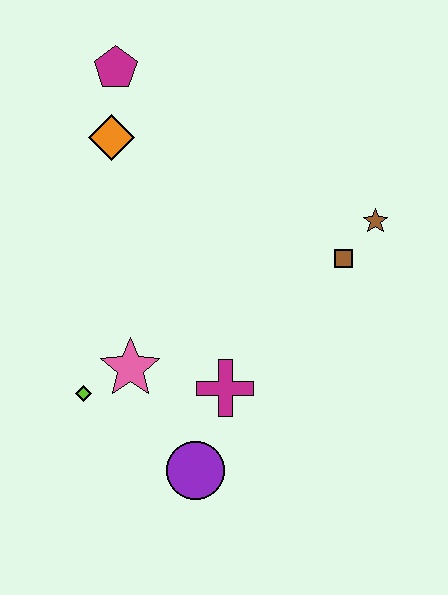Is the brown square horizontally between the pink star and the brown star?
Yes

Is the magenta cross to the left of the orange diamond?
No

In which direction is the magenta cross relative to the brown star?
The magenta cross is below the brown star.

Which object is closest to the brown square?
The brown star is closest to the brown square.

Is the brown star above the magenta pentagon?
No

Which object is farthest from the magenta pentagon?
The purple circle is farthest from the magenta pentagon.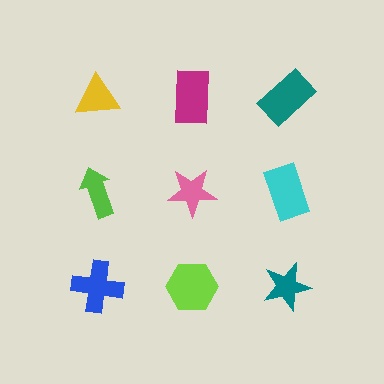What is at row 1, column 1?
A yellow triangle.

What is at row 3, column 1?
A blue cross.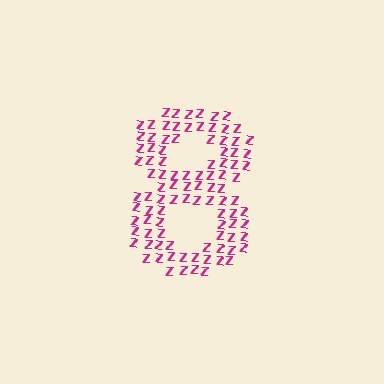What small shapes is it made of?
It is made of small letter Z's.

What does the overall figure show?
The overall figure shows the digit 8.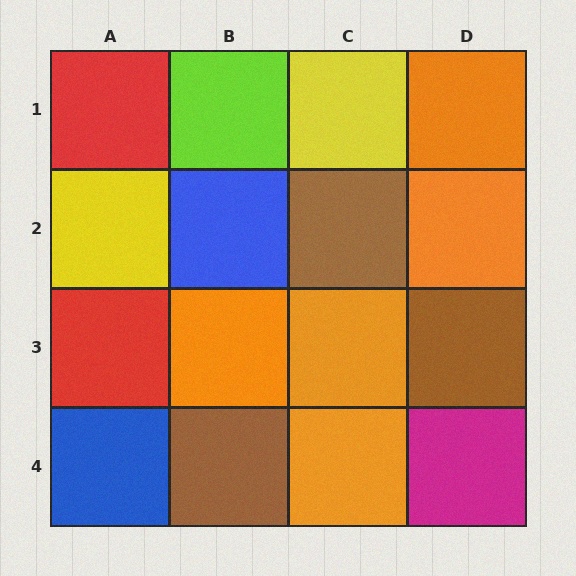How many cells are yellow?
2 cells are yellow.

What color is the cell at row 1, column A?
Red.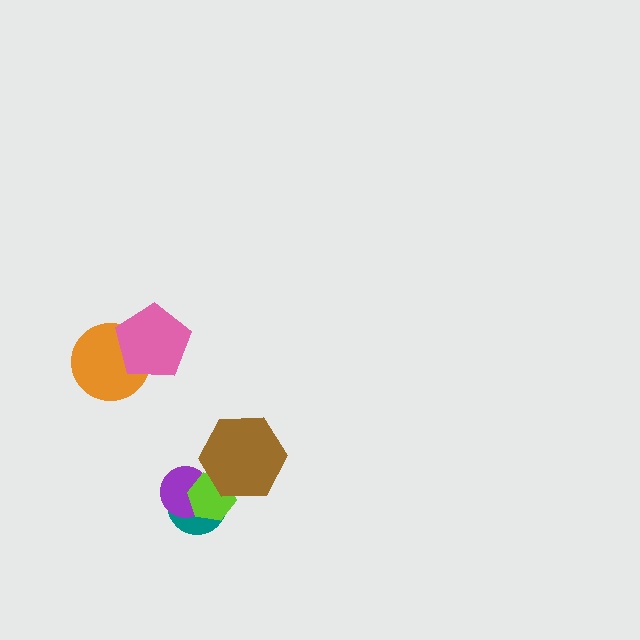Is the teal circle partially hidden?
Yes, it is partially covered by another shape.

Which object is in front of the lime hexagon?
The brown hexagon is in front of the lime hexagon.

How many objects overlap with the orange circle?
1 object overlaps with the orange circle.